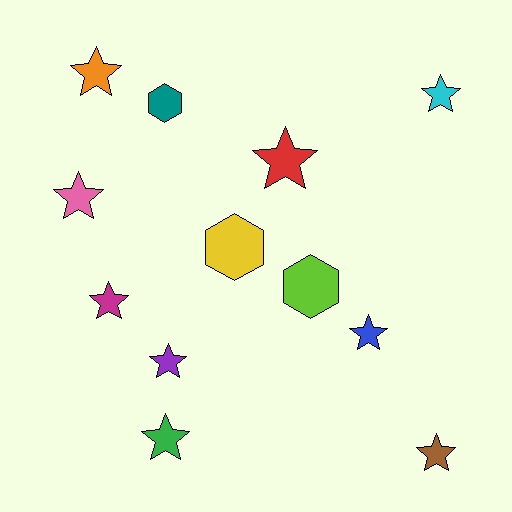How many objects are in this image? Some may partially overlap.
There are 12 objects.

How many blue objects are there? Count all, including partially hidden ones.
There is 1 blue object.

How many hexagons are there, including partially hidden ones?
There are 3 hexagons.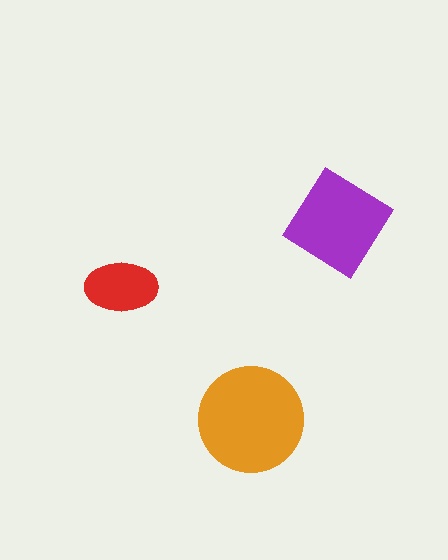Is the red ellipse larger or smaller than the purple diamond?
Smaller.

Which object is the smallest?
The red ellipse.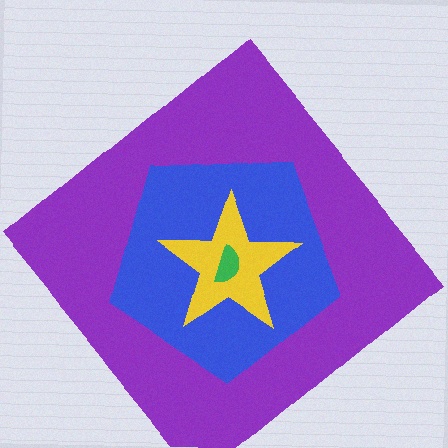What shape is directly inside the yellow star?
The green semicircle.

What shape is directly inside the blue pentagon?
The yellow star.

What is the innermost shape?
The green semicircle.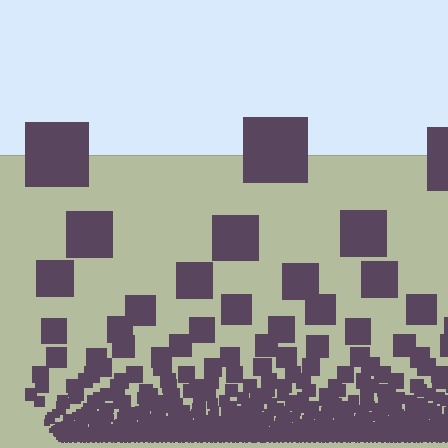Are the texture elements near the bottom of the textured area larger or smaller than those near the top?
Smaller. The gradient is inverted — elements near the bottom are smaller and denser.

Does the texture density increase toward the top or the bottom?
Density increases toward the bottom.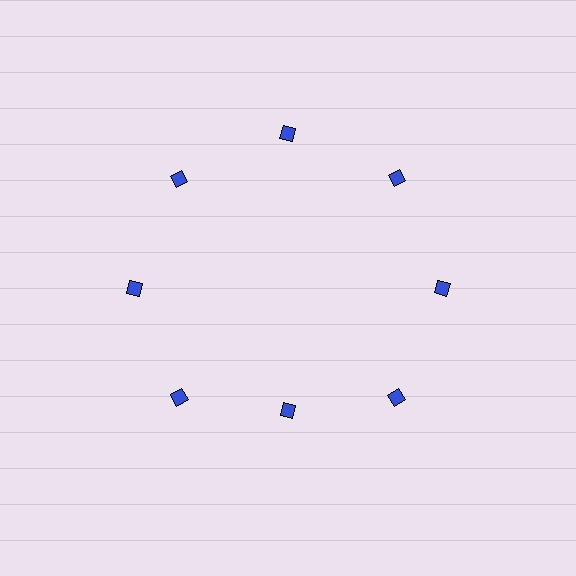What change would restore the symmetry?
The symmetry would be restored by moving it outward, back onto the ring so that all 8 diamonds sit at equal angles and equal distance from the center.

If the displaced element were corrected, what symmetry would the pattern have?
It would have 8-fold rotational symmetry — the pattern would map onto itself every 45 degrees.